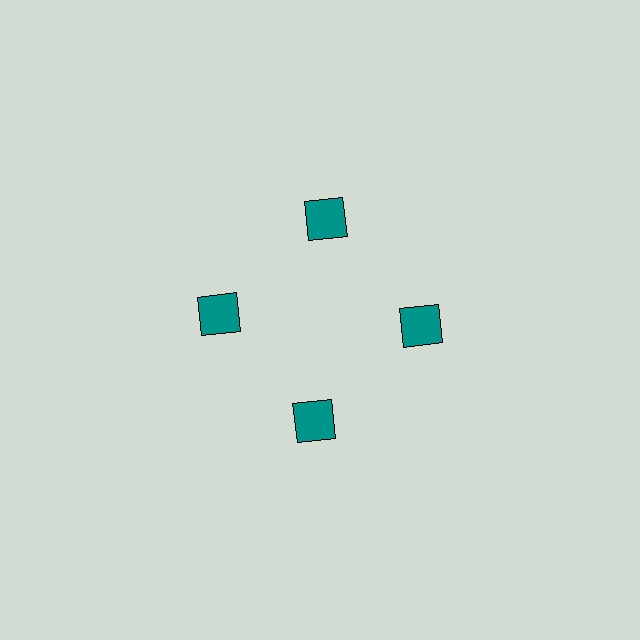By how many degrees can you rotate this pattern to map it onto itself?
The pattern maps onto itself every 90 degrees of rotation.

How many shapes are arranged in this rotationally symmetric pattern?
There are 4 shapes, arranged in 4 groups of 1.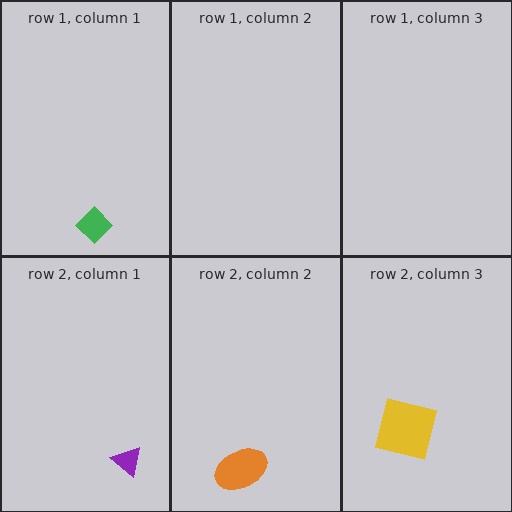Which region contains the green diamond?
The row 1, column 1 region.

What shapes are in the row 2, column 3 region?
The yellow square.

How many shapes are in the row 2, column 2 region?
1.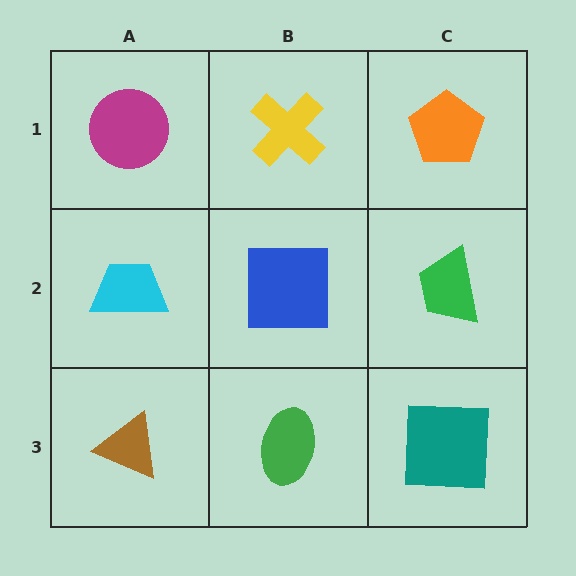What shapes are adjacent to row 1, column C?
A green trapezoid (row 2, column C), a yellow cross (row 1, column B).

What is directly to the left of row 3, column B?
A brown triangle.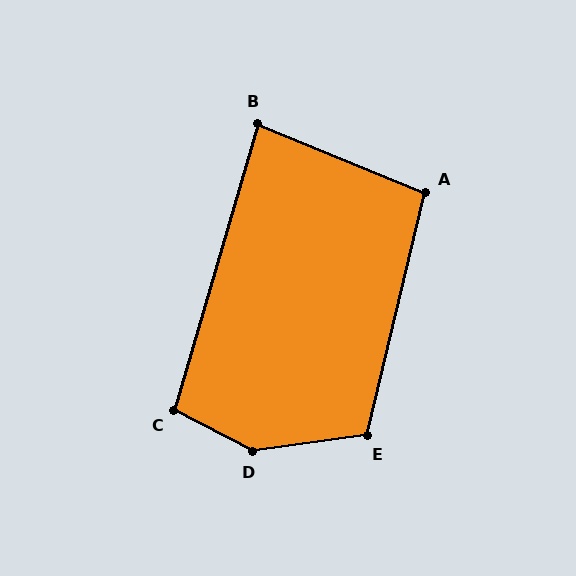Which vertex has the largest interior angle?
D, at approximately 144 degrees.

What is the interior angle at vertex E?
Approximately 112 degrees (obtuse).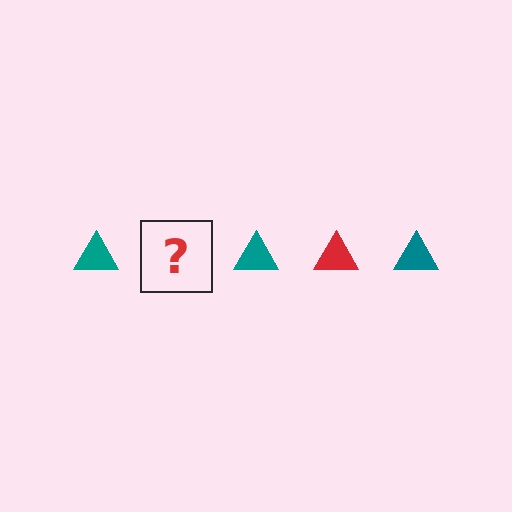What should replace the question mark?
The question mark should be replaced with a red triangle.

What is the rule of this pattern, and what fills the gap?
The rule is that the pattern cycles through teal, red triangles. The gap should be filled with a red triangle.